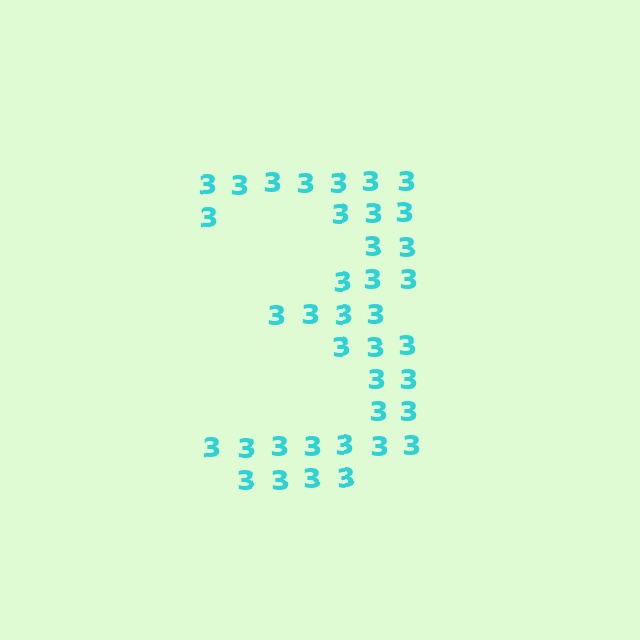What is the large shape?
The large shape is the digit 3.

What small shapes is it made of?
It is made of small digit 3's.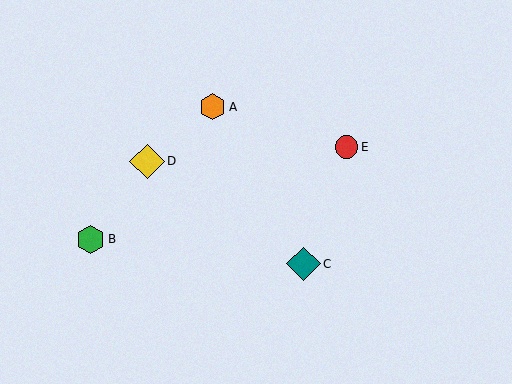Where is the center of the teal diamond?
The center of the teal diamond is at (303, 264).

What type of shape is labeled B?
Shape B is a green hexagon.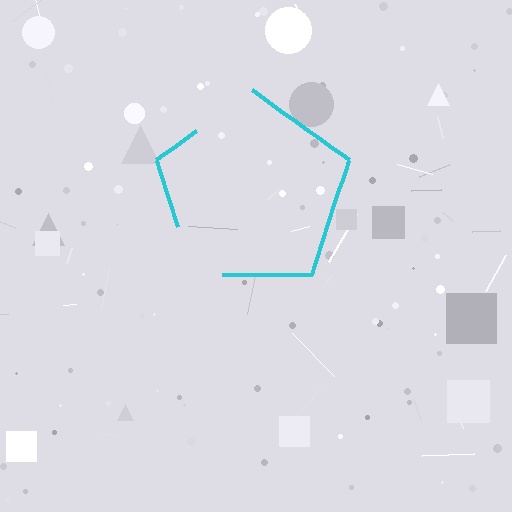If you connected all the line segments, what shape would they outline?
They would outline a pentagon.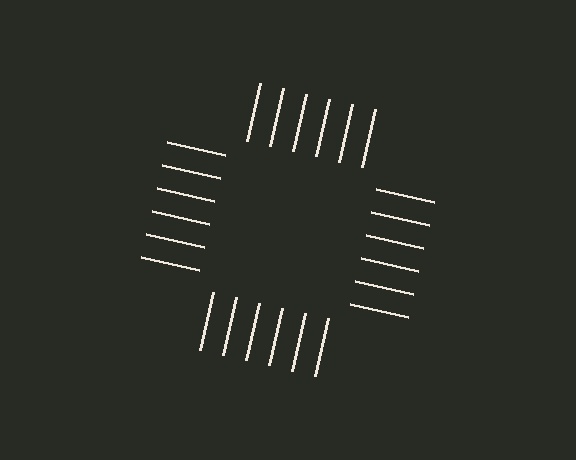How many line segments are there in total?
24 — 6 along each of the 4 edges.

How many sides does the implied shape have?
4 sides — the line-ends trace a square.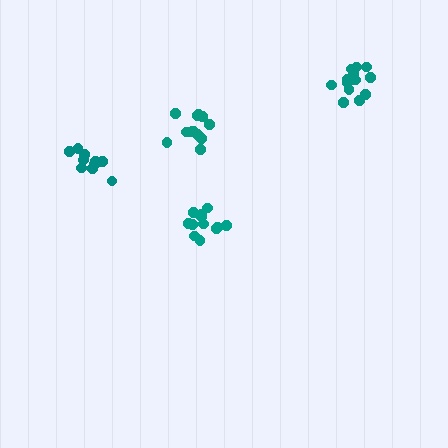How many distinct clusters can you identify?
There are 4 distinct clusters.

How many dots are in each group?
Group 1: 12 dots, Group 2: 10 dots, Group 3: 13 dots, Group 4: 14 dots (49 total).